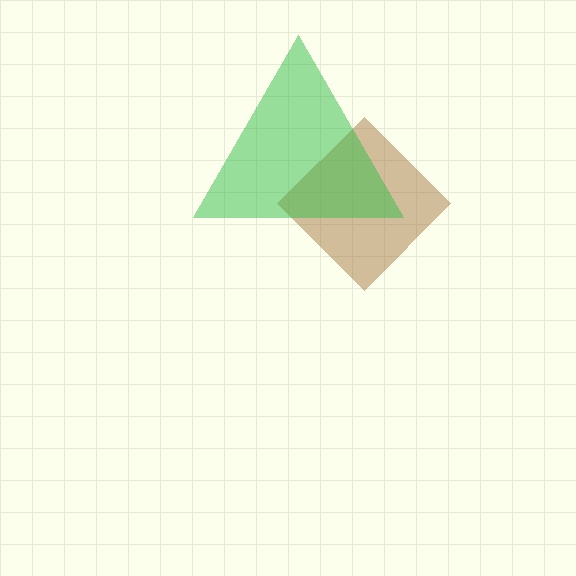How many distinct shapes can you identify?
There are 2 distinct shapes: a brown diamond, a green triangle.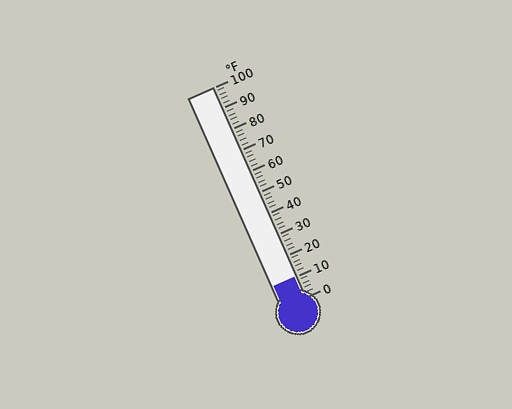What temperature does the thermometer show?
The thermometer shows approximately 10°F.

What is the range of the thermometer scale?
The thermometer scale ranges from 0°F to 100°F.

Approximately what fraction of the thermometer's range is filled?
The thermometer is filled to approximately 10% of its range.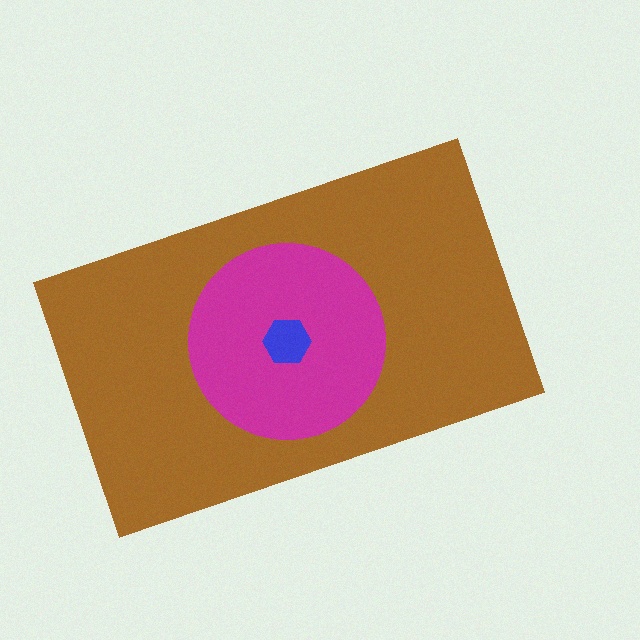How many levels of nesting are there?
3.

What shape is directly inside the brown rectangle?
The magenta circle.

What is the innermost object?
The blue hexagon.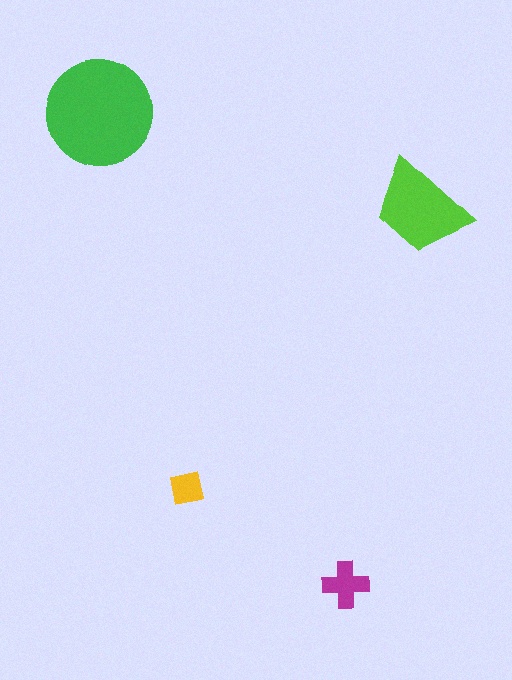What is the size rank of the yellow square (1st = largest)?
4th.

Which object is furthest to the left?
The green circle is leftmost.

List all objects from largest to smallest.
The green circle, the lime trapezoid, the magenta cross, the yellow square.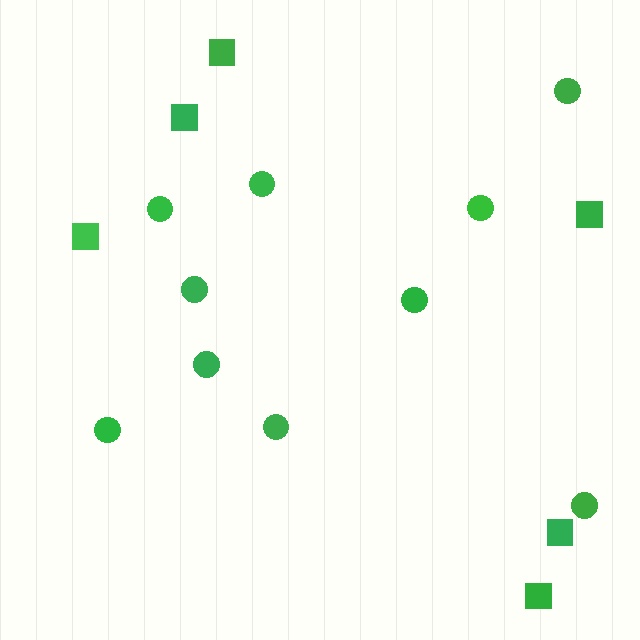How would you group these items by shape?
There are 2 groups: one group of circles (10) and one group of squares (6).